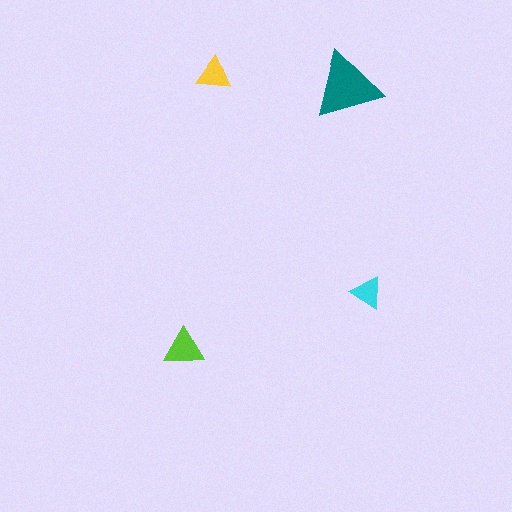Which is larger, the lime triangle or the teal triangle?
The teal one.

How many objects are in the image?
There are 4 objects in the image.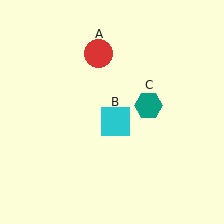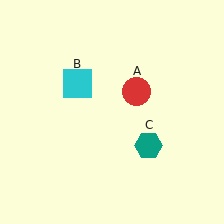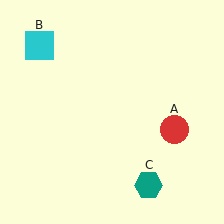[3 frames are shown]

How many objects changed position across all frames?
3 objects changed position: red circle (object A), cyan square (object B), teal hexagon (object C).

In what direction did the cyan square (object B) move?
The cyan square (object B) moved up and to the left.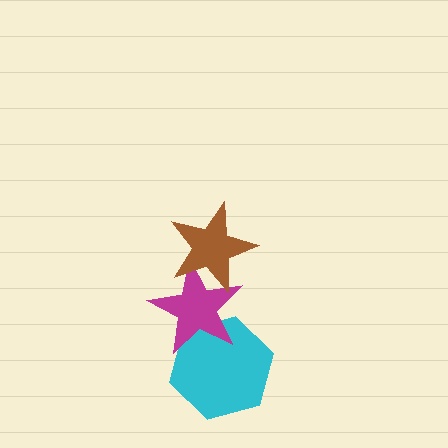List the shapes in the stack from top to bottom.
From top to bottom: the brown star, the magenta star, the cyan hexagon.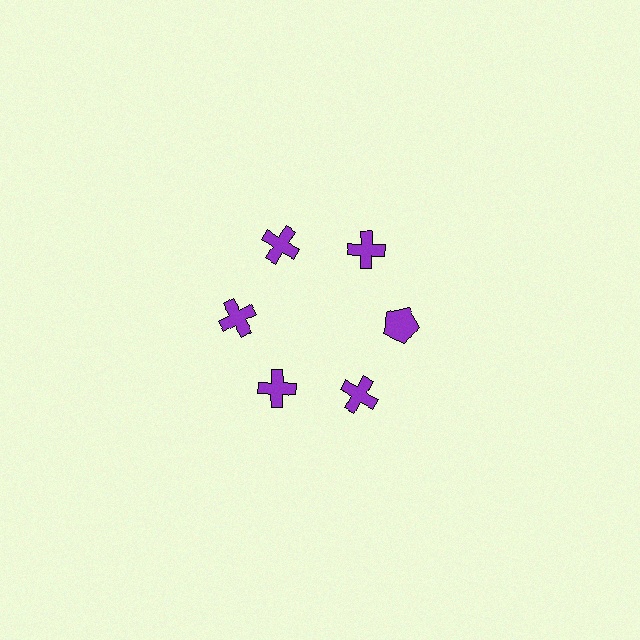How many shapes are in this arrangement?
There are 6 shapes arranged in a ring pattern.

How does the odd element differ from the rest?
It has a different shape: pentagon instead of cross.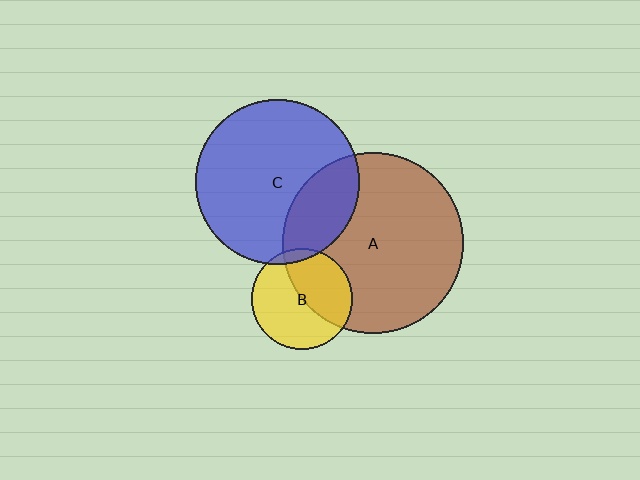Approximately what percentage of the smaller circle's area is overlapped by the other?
Approximately 5%.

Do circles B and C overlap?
Yes.